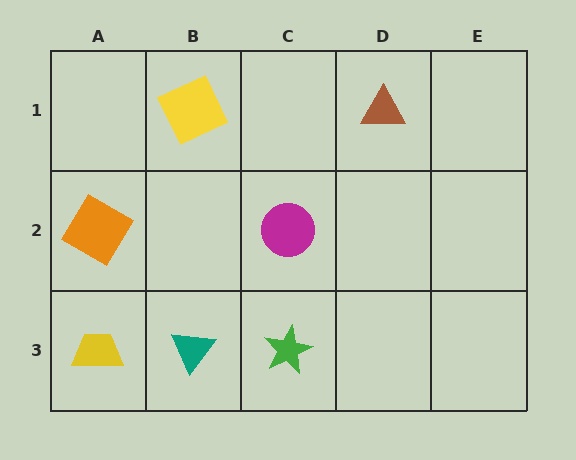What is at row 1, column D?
A brown triangle.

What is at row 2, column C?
A magenta circle.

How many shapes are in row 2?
2 shapes.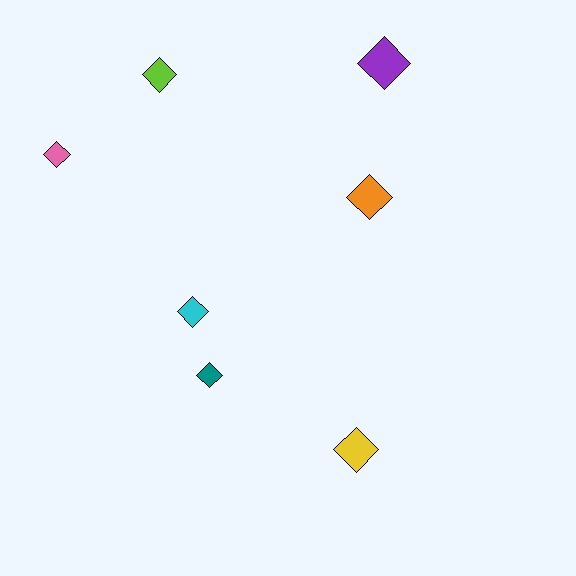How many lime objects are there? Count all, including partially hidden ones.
There is 1 lime object.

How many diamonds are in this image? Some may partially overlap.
There are 7 diamonds.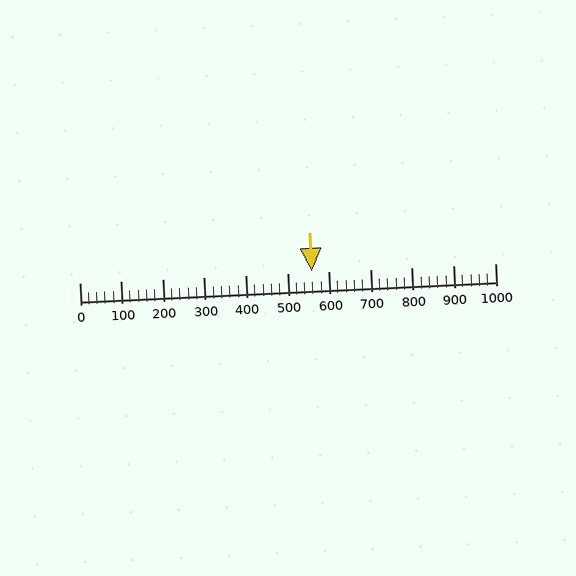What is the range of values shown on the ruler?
The ruler shows values from 0 to 1000.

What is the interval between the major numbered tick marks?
The major tick marks are spaced 100 units apart.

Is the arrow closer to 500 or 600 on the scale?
The arrow is closer to 600.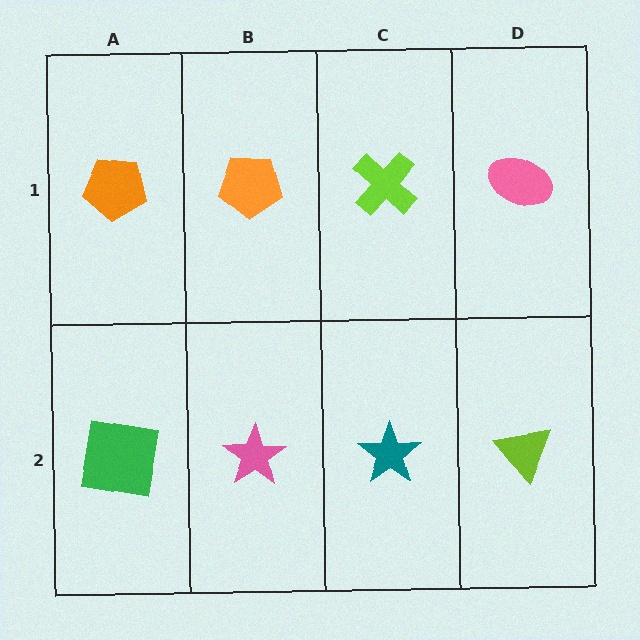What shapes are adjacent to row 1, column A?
A green square (row 2, column A), an orange pentagon (row 1, column B).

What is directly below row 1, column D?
A lime triangle.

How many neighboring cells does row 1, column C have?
3.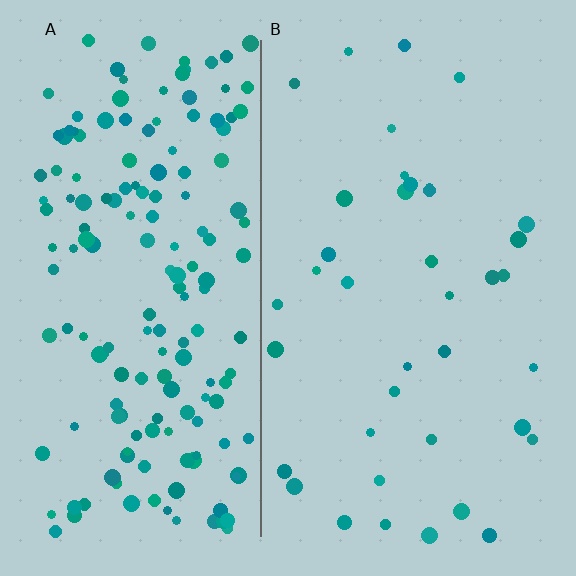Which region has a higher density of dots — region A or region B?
A (the left).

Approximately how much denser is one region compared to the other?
Approximately 4.4× — region A over region B.